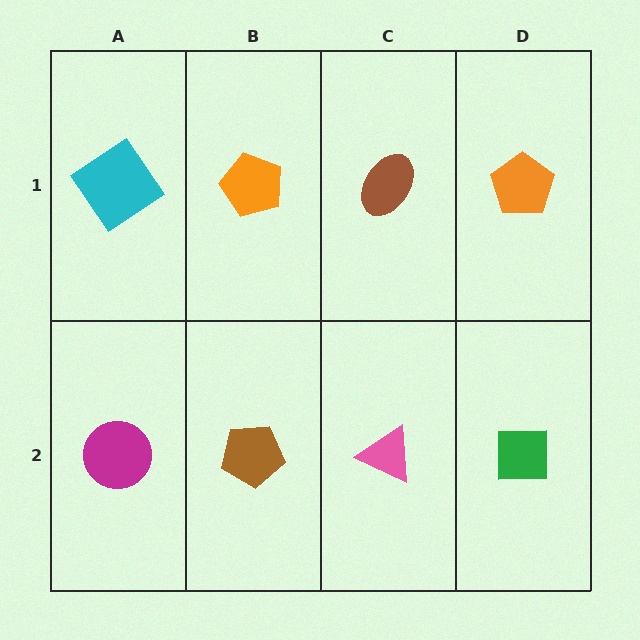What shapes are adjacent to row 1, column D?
A green square (row 2, column D), a brown ellipse (row 1, column C).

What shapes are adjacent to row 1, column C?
A pink triangle (row 2, column C), an orange pentagon (row 1, column B), an orange pentagon (row 1, column D).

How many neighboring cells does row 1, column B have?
3.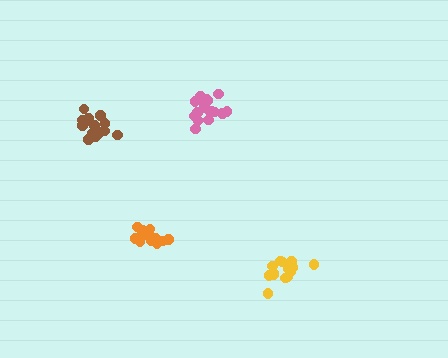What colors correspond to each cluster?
The clusters are colored: brown, orange, yellow, pink.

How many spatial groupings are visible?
There are 4 spatial groupings.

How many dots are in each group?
Group 1: 15 dots, Group 2: 17 dots, Group 3: 16 dots, Group 4: 18 dots (66 total).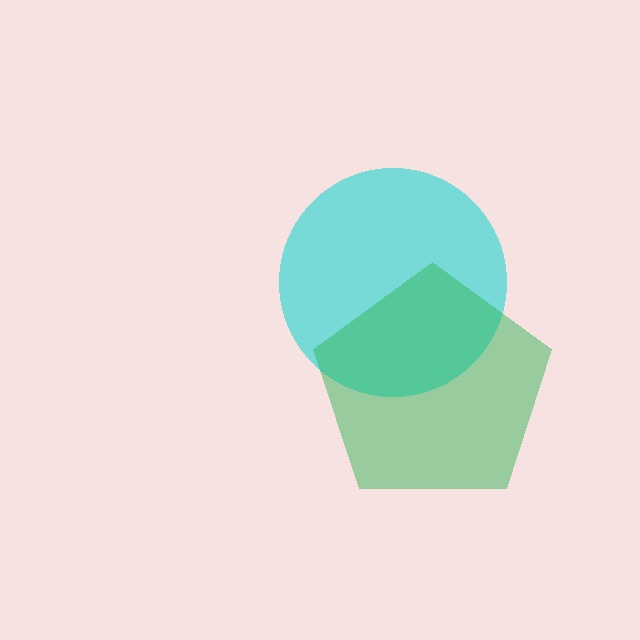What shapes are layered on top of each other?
The layered shapes are: a cyan circle, a green pentagon.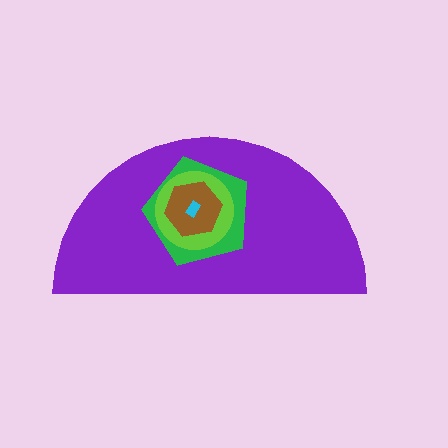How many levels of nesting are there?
5.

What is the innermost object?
The cyan rectangle.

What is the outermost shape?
The purple semicircle.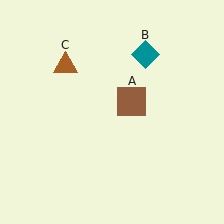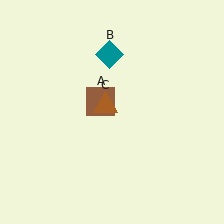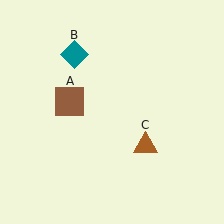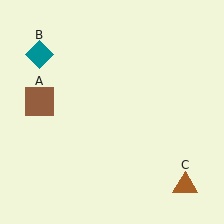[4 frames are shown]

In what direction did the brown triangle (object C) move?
The brown triangle (object C) moved down and to the right.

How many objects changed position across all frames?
3 objects changed position: brown square (object A), teal diamond (object B), brown triangle (object C).